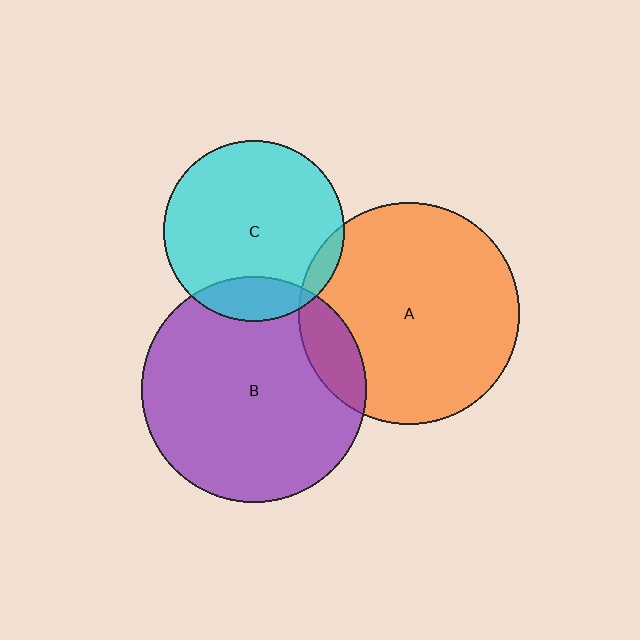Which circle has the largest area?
Circle B (purple).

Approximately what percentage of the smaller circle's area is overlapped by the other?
Approximately 5%.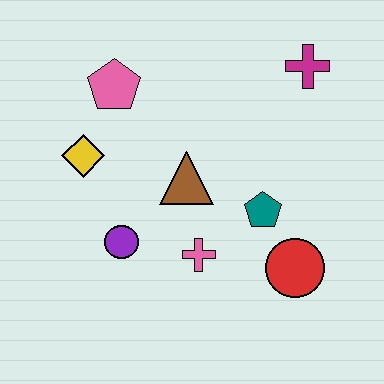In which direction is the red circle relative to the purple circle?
The red circle is to the right of the purple circle.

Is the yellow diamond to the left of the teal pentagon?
Yes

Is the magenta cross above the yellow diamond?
Yes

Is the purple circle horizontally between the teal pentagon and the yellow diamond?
Yes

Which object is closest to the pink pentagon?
The yellow diamond is closest to the pink pentagon.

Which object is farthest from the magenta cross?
The purple circle is farthest from the magenta cross.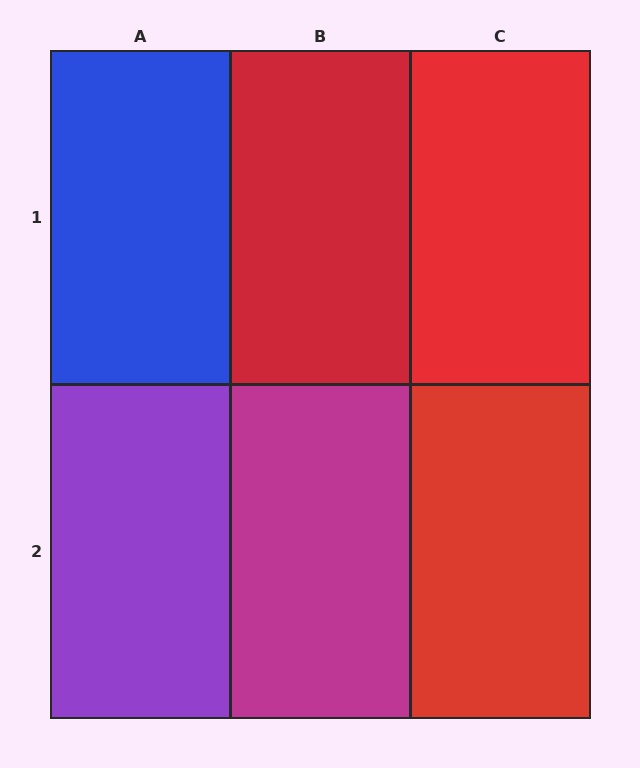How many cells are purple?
1 cell is purple.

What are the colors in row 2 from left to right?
Purple, magenta, red.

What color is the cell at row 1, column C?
Red.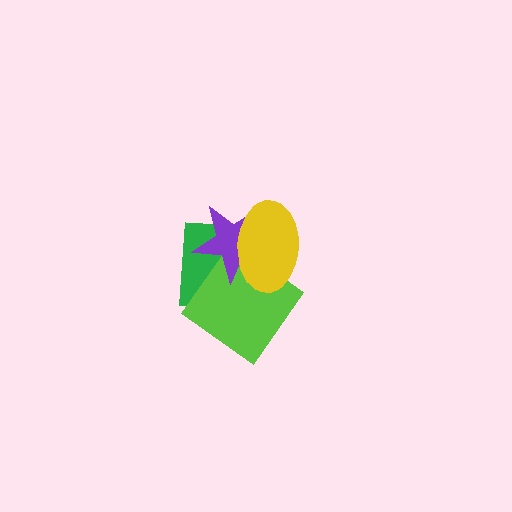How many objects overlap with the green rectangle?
3 objects overlap with the green rectangle.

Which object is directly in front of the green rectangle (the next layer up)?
The lime diamond is directly in front of the green rectangle.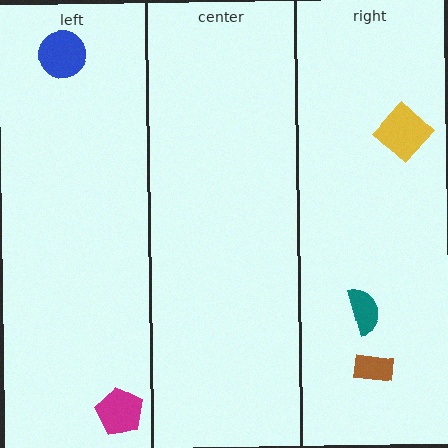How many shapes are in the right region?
3.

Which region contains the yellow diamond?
The right region.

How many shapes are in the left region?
2.